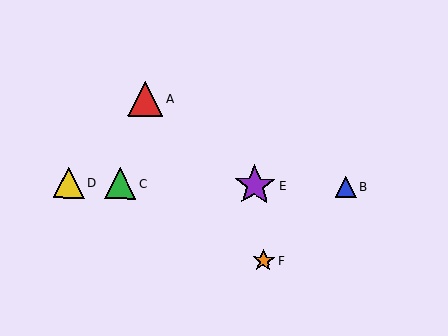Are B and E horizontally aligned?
Yes, both are at y≈187.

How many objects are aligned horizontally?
4 objects (B, C, D, E) are aligned horizontally.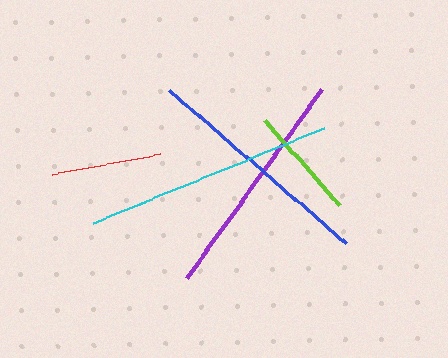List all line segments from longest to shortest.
From longest to shortest: cyan, blue, purple, lime, red.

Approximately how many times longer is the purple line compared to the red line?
The purple line is approximately 2.1 times the length of the red line.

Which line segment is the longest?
The cyan line is the longest at approximately 249 pixels.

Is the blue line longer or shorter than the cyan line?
The cyan line is longer than the blue line.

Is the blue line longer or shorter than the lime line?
The blue line is longer than the lime line.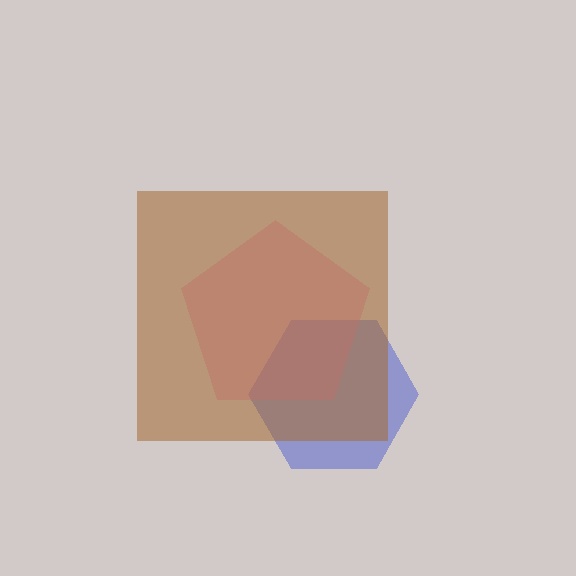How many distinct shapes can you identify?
There are 3 distinct shapes: a blue hexagon, a pink pentagon, a brown square.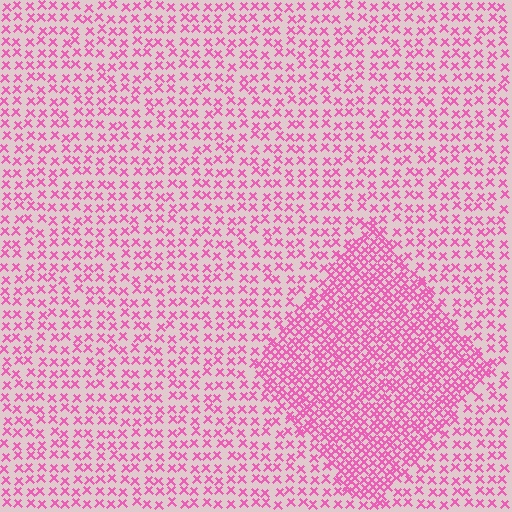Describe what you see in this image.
The image contains small pink elements arranged at two different densities. A diamond-shaped region is visible where the elements are more densely packed than the surrounding area.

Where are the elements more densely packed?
The elements are more densely packed inside the diamond boundary.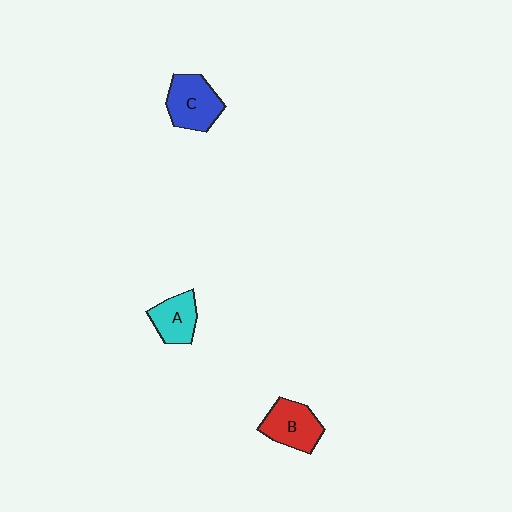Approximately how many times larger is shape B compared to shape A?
Approximately 1.2 times.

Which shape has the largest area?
Shape C (blue).